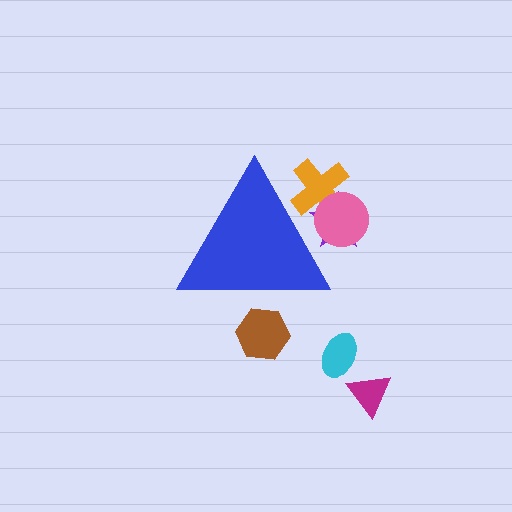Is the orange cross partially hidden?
Yes, the orange cross is partially hidden behind the blue triangle.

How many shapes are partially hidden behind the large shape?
4 shapes are partially hidden.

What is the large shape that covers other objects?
A blue triangle.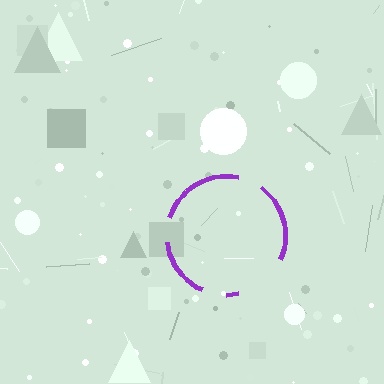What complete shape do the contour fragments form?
The contour fragments form a circle.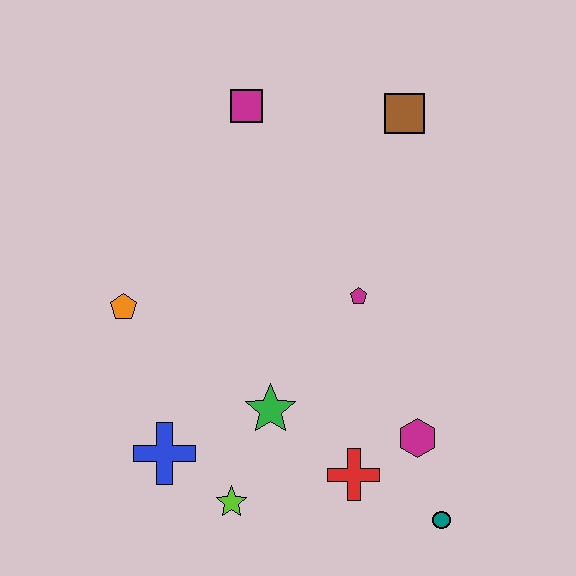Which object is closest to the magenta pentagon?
The green star is closest to the magenta pentagon.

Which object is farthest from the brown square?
The lime star is farthest from the brown square.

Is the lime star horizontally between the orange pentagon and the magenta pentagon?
Yes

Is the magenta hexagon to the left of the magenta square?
No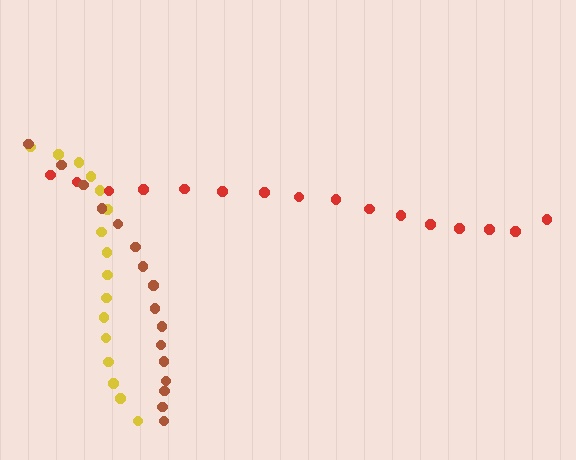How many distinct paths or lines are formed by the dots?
There are 3 distinct paths.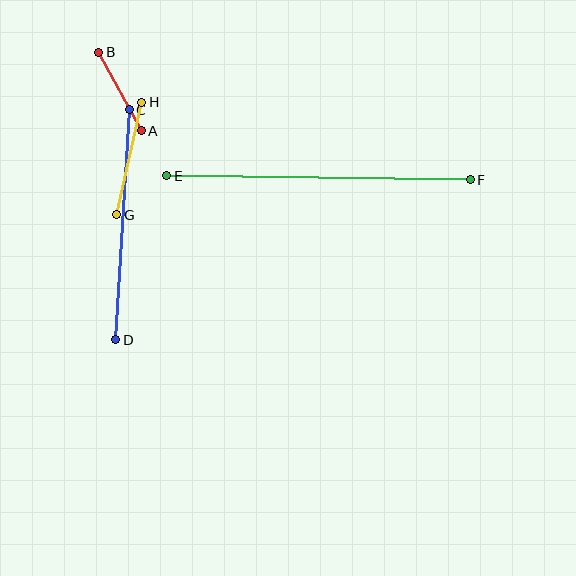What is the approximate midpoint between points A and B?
The midpoint is at approximately (120, 91) pixels.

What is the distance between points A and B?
The distance is approximately 89 pixels.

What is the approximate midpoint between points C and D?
The midpoint is at approximately (122, 225) pixels.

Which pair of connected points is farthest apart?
Points E and F are farthest apart.